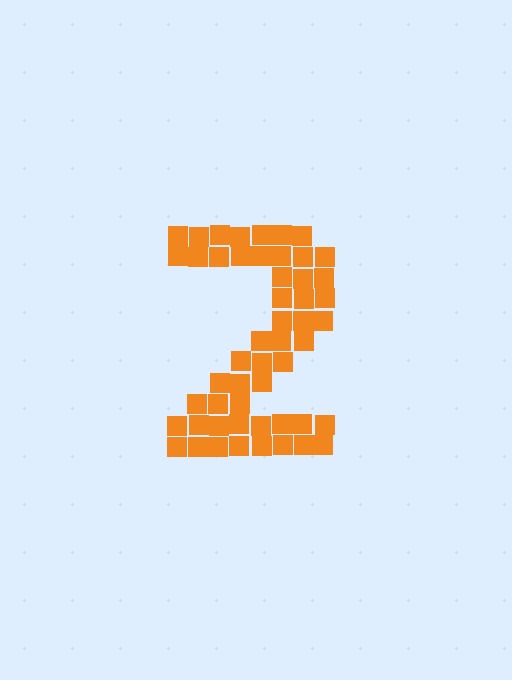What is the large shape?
The large shape is the digit 2.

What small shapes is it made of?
It is made of small squares.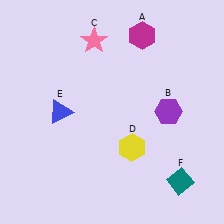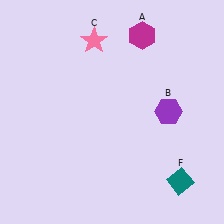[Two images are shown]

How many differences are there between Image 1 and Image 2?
There are 2 differences between the two images.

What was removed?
The yellow hexagon (D), the blue triangle (E) were removed in Image 2.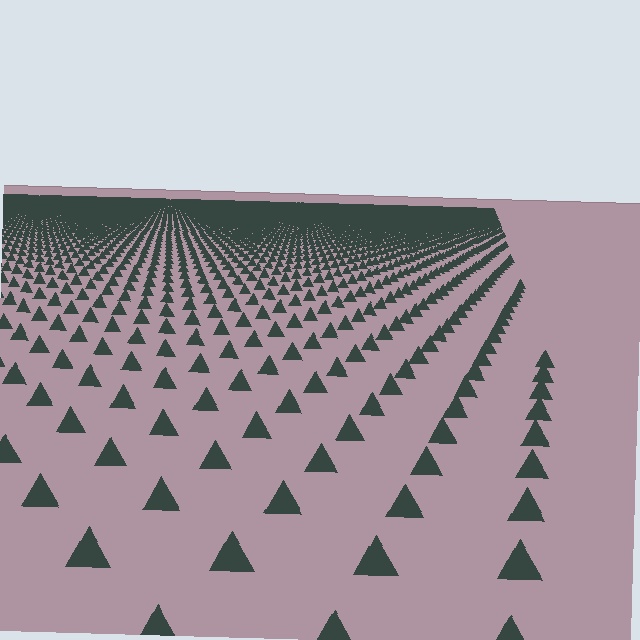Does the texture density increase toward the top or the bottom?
Density increases toward the top.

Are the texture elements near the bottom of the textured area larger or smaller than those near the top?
Larger. Near the bottom, elements are closer to the viewer and appear at a bigger on-screen size.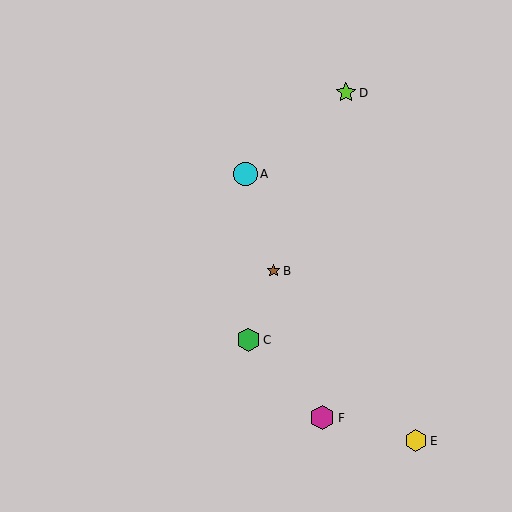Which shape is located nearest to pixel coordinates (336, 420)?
The magenta hexagon (labeled F) at (322, 418) is nearest to that location.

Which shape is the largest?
The magenta hexagon (labeled F) is the largest.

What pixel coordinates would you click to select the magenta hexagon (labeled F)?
Click at (322, 418) to select the magenta hexagon F.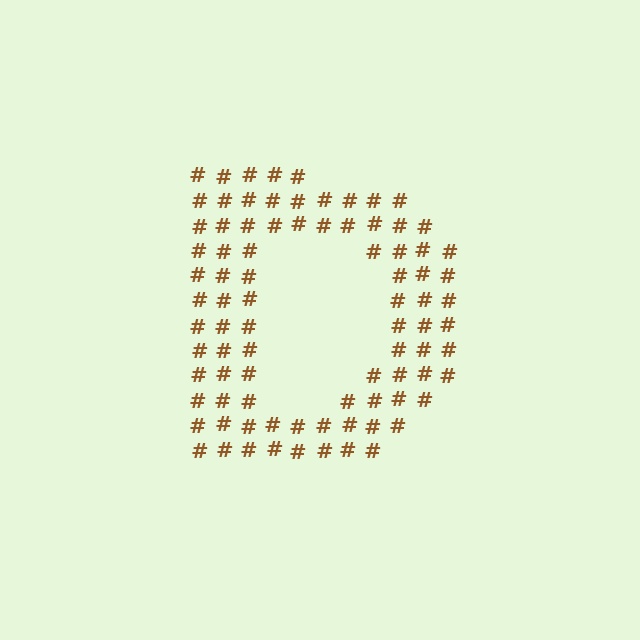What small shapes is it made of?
It is made of small hash symbols.